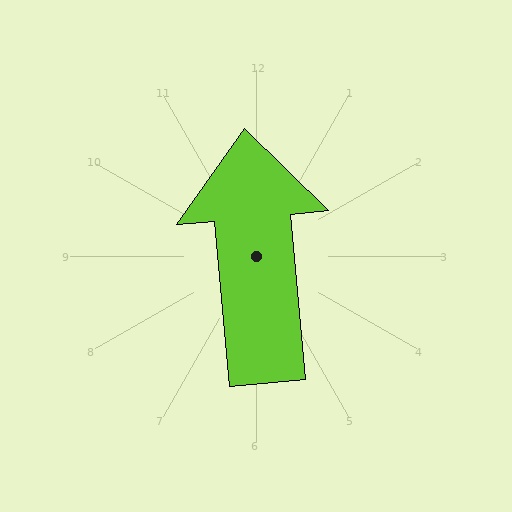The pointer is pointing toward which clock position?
Roughly 12 o'clock.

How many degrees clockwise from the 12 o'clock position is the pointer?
Approximately 355 degrees.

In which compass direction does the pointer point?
North.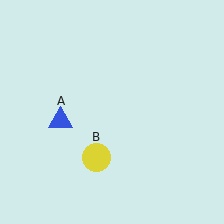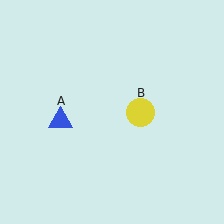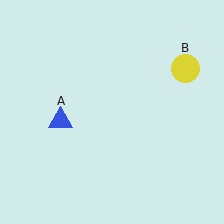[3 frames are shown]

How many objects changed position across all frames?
1 object changed position: yellow circle (object B).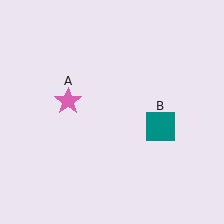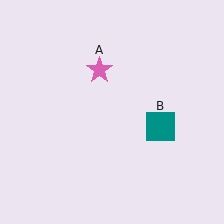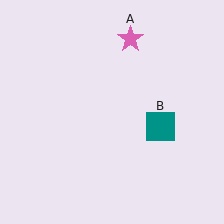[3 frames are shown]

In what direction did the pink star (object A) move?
The pink star (object A) moved up and to the right.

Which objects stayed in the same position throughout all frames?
Teal square (object B) remained stationary.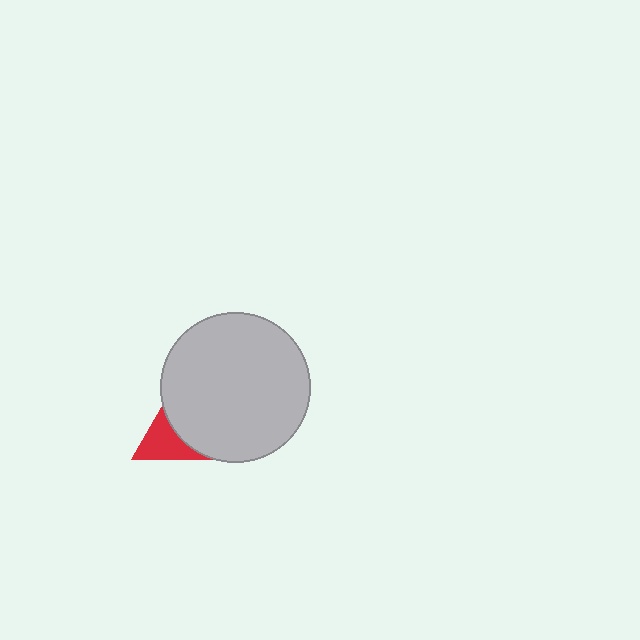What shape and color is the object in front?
The object in front is a light gray circle.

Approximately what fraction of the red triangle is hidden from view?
Roughly 65% of the red triangle is hidden behind the light gray circle.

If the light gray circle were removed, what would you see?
You would see the complete red triangle.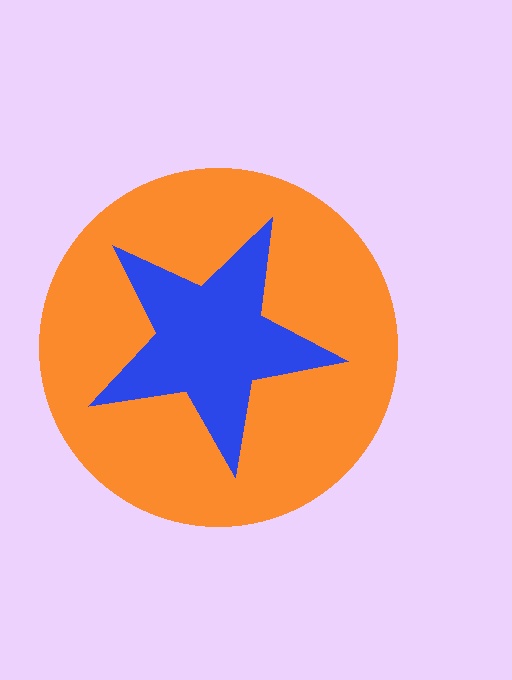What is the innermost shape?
The blue star.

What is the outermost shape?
The orange circle.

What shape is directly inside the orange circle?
The blue star.